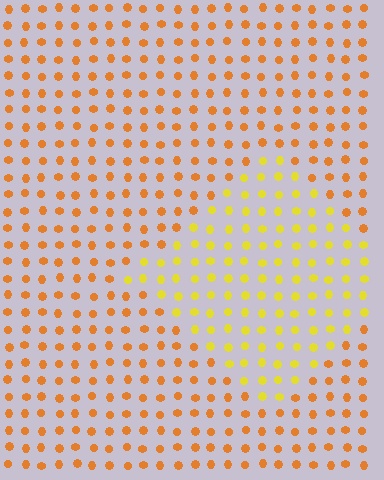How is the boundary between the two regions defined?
The boundary is defined purely by a slight shift in hue (about 31 degrees). Spacing, size, and orientation are identical on both sides.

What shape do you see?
I see a diamond.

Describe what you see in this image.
The image is filled with small orange elements in a uniform arrangement. A diamond-shaped region is visible where the elements are tinted to a slightly different hue, forming a subtle color boundary.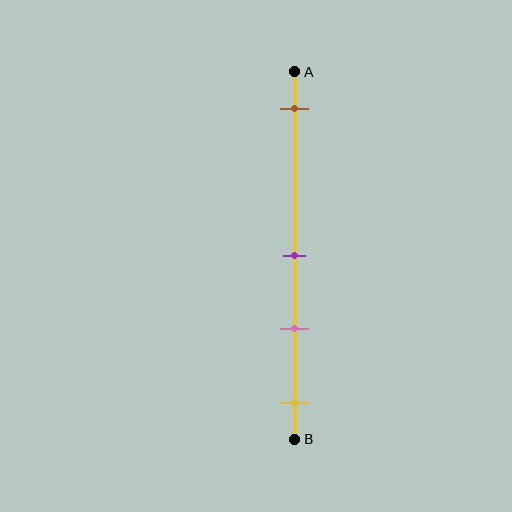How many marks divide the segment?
There are 4 marks dividing the segment.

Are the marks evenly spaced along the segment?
No, the marks are not evenly spaced.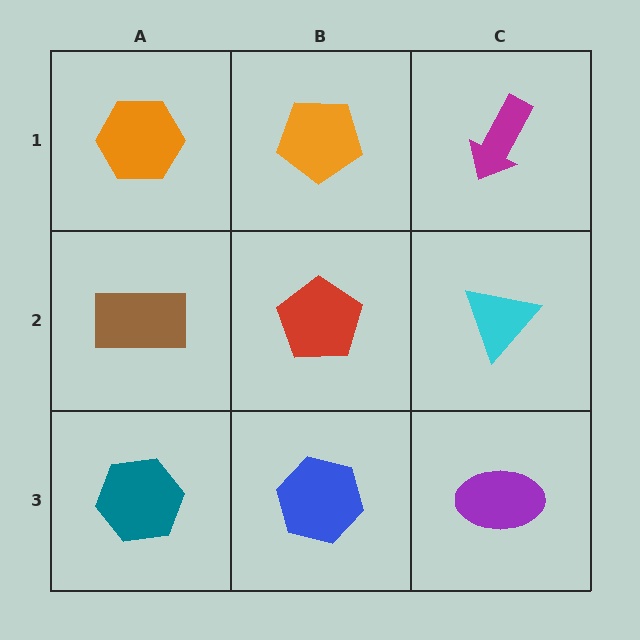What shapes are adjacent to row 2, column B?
An orange pentagon (row 1, column B), a blue hexagon (row 3, column B), a brown rectangle (row 2, column A), a cyan triangle (row 2, column C).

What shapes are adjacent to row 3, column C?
A cyan triangle (row 2, column C), a blue hexagon (row 3, column B).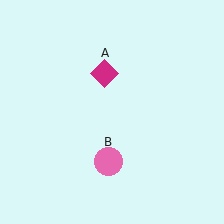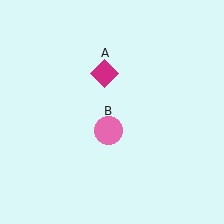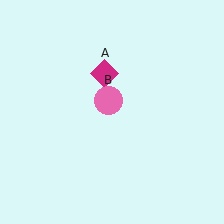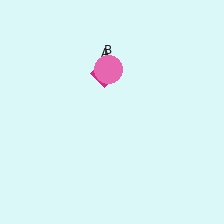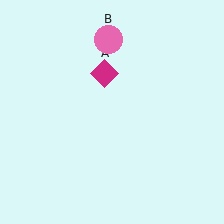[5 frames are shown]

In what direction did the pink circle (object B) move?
The pink circle (object B) moved up.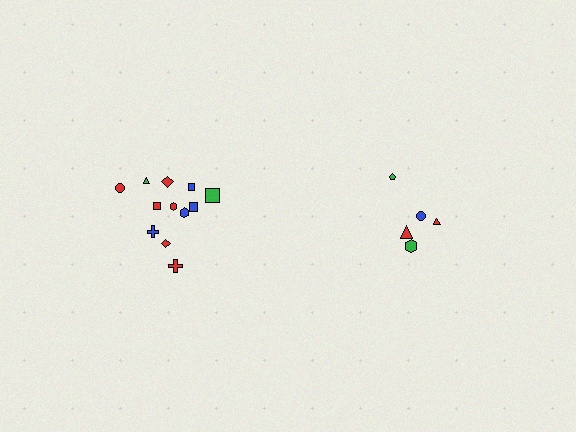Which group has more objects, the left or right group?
The left group.